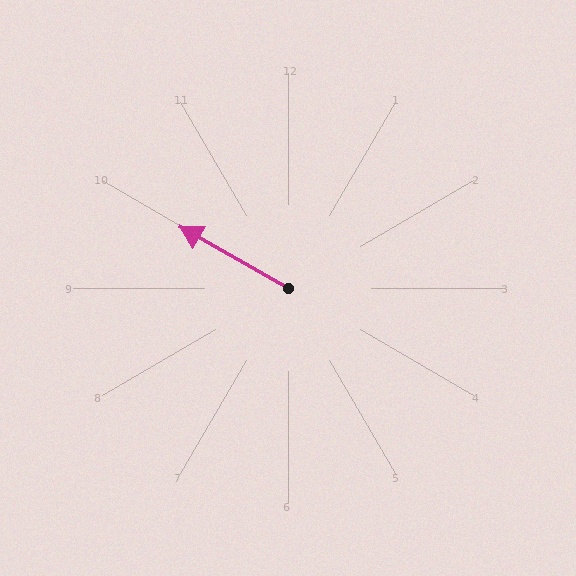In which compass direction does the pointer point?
Northwest.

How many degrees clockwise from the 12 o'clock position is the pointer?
Approximately 300 degrees.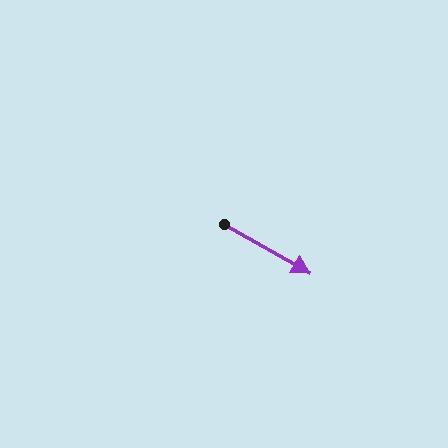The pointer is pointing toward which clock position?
Roughly 4 o'clock.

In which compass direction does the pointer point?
Southeast.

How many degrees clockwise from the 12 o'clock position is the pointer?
Approximately 120 degrees.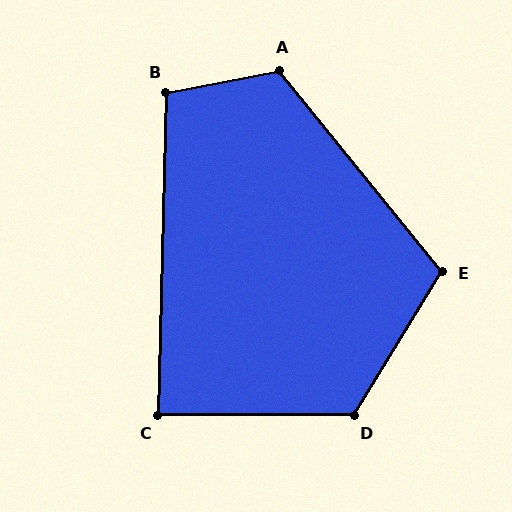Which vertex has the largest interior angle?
D, at approximately 122 degrees.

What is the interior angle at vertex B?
Approximately 102 degrees (obtuse).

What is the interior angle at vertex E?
Approximately 109 degrees (obtuse).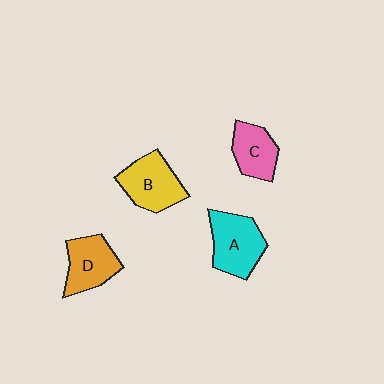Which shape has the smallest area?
Shape C (pink).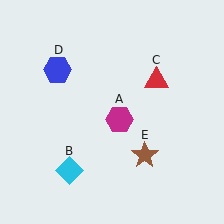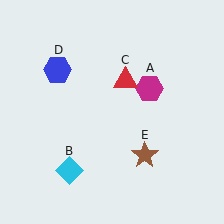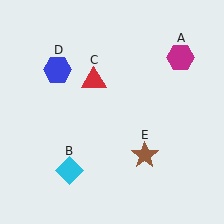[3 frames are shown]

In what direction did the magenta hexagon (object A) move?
The magenta hexagon (object A) moved up and to the right.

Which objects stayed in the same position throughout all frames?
Cyan diamond (object B) and blue hexagon (object D) and brown star (object E) remained stationary.